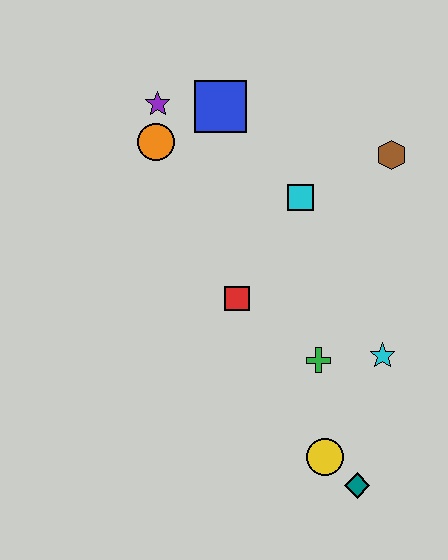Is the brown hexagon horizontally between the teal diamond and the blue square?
No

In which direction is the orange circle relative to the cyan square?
The orange circle is to the left of the cyan square.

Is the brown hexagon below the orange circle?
Yes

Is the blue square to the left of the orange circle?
No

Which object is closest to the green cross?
The cyan star is closest to the green cross.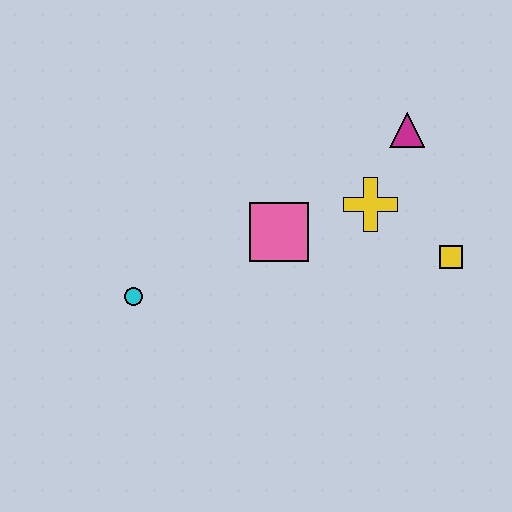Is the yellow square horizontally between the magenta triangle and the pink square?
No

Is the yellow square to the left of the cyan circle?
No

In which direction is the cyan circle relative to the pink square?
The cyan circle is to the left of the pink square.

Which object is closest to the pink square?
The yellow cross is closest to the pink square.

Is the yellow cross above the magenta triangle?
No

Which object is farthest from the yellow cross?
The cyan circle is farthest from the yellow cross.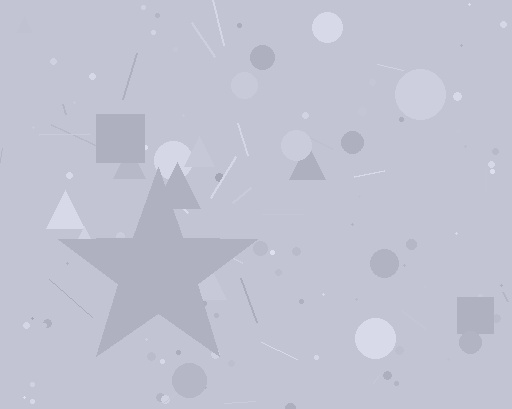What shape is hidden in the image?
A star is hidden in the image.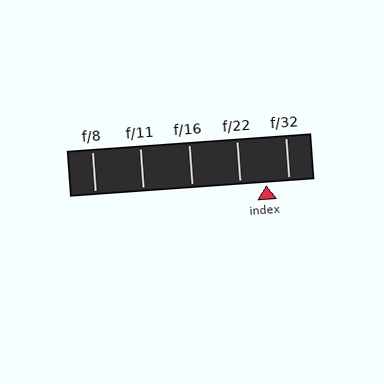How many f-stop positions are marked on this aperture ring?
There are 5 f-stop positions marked.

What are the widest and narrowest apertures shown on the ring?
The widest aperture shown is f/8 and the narrowest is f/32.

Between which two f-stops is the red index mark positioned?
The index mark is between f/22 and f/32.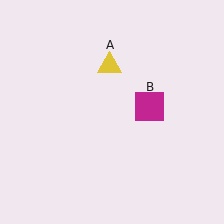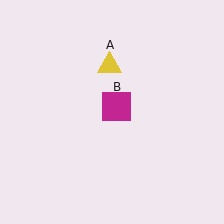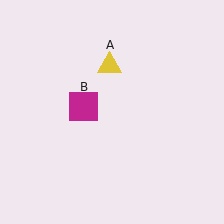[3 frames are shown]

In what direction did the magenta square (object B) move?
The magenta square (object B) moved left.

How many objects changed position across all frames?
1 object changed position: magenta square (object B).